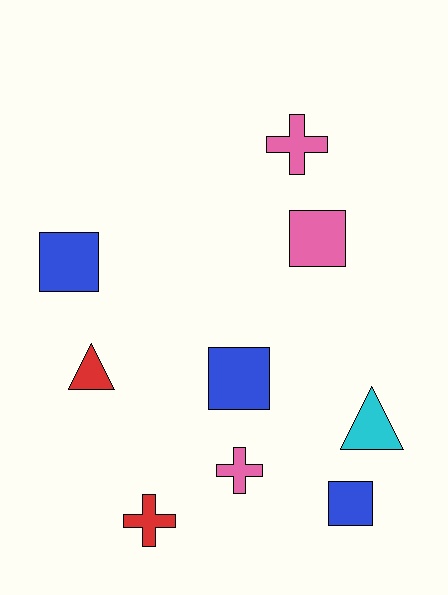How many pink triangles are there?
There are no pink triangles.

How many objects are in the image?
There are 9 objects.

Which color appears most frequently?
Pink, with 3 objects.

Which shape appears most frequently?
Square, with 4 objects.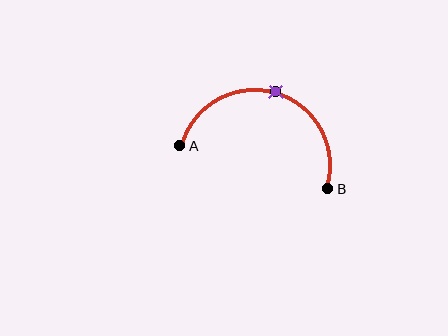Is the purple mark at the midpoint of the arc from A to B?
Yes. The purple mark lies on the arc at equal arc-length from both A and B — it is the arc midpoint.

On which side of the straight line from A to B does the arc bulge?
The arc bulges above the straight line connecting A and B.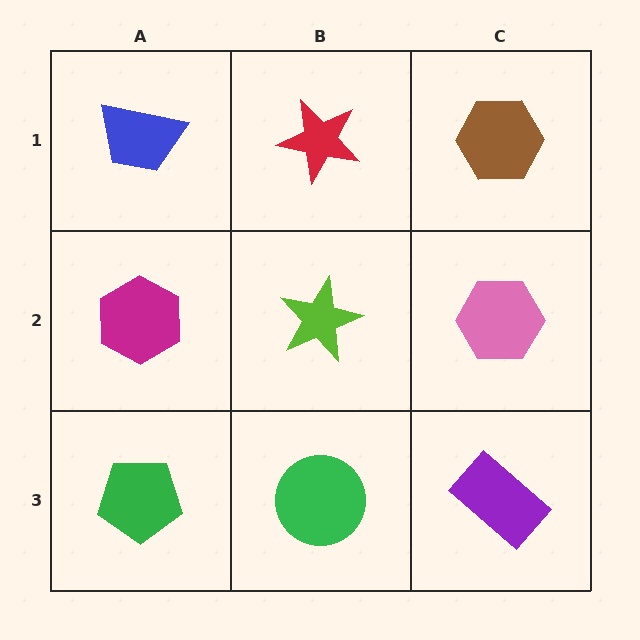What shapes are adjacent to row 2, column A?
A blue trapezoid (row 1, column A), a green pentagon (row 3, column A), a lime star (row 2, column B).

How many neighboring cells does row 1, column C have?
2.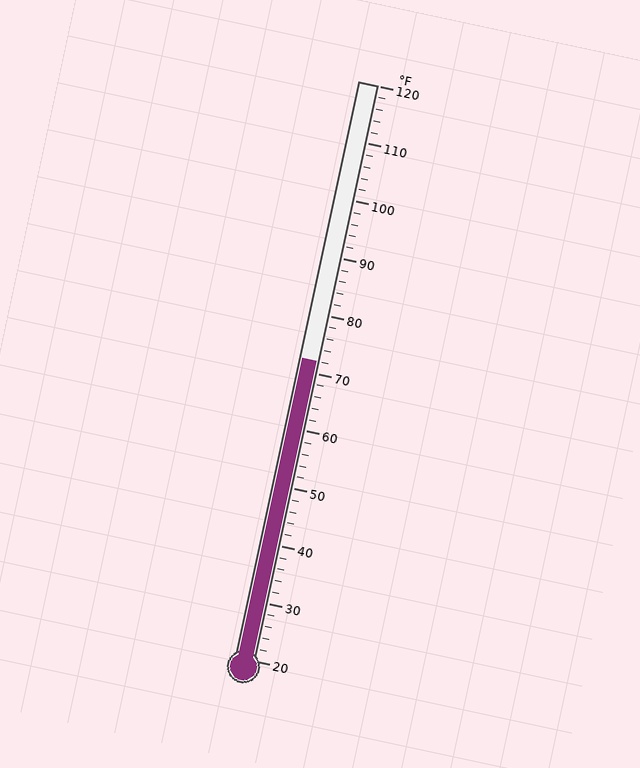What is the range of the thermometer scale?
The thermometer scale ranges from 20°F to 120°F.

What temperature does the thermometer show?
The thermometer shows approximately 72°F.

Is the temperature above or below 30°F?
The temperature is above 30°F.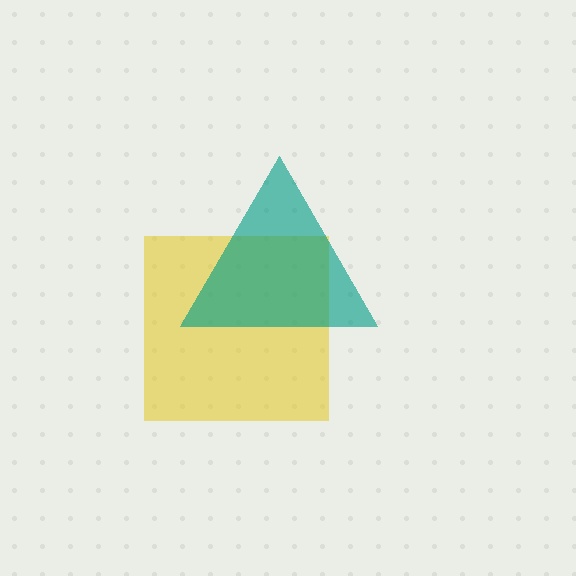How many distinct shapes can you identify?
There are 2 distinct shapes: a yellow square, a teal triangle.